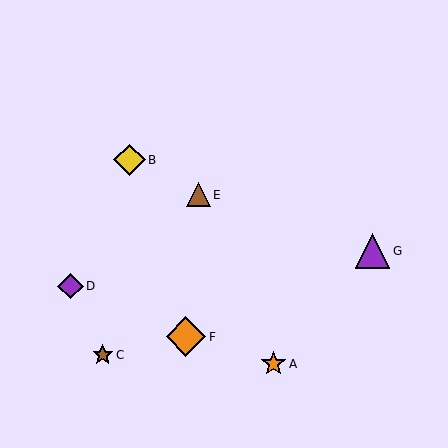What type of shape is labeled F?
Shape F is an orange diamond.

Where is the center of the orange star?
The center of the orange star is at (274, 364).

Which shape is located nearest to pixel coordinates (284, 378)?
The orange star (labeled A) at (274, 364) is nearest to that location.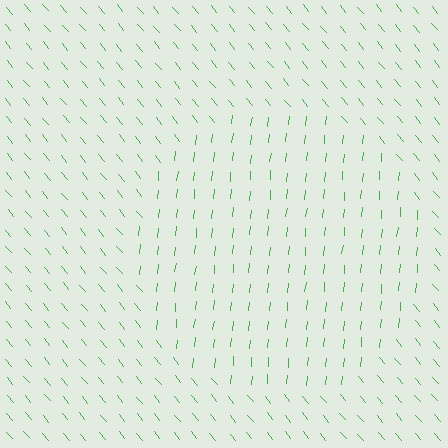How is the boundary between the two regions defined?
The boundary is defined purely by a change in line orientation (approximately 45 degrees difference). All lines are the same color and thickness.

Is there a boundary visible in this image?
Yes, there is a texture boundary formed by a change in line orientation.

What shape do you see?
I see a circle.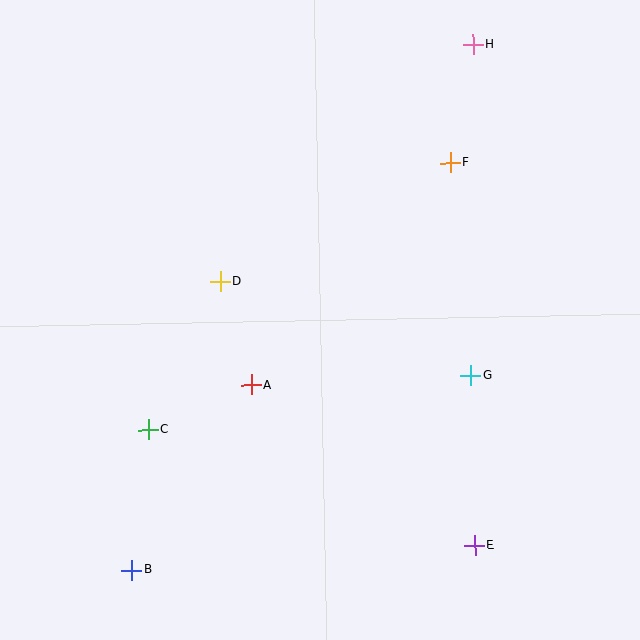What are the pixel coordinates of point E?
Point E is at (475, 545).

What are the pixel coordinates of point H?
Point H is at (473, 44).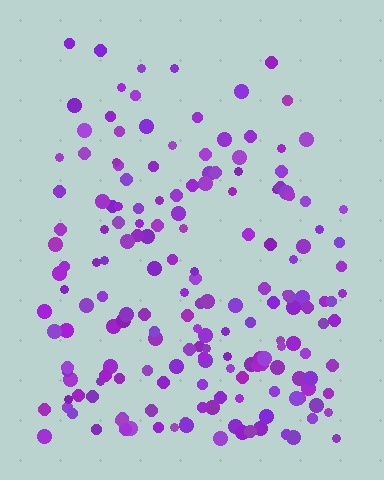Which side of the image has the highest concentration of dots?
The bottom.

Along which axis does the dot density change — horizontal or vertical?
Vertical.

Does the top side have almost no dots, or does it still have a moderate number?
Still a moderate number, just noticeably fewer than the bottom.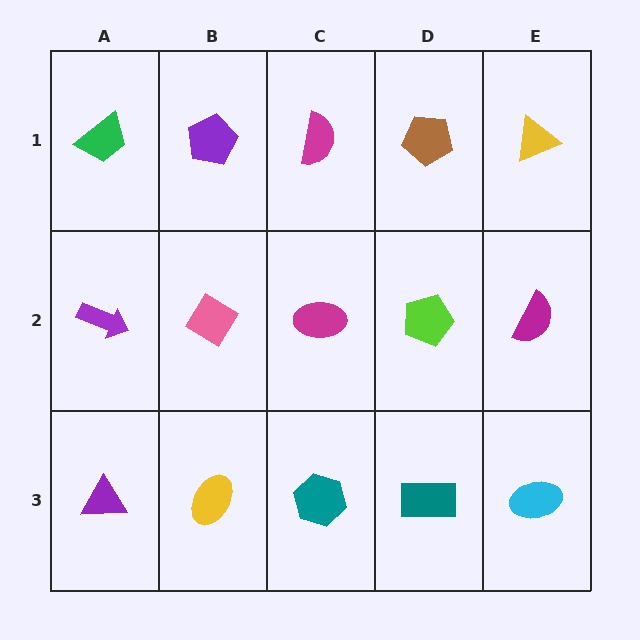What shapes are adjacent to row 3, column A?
A purple arrow (row 2, column A), a yellow ellipse (row 3, column B).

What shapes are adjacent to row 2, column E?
A yellow triangle (row 1, column E), a cyan ellipse (row 3, column E), a lime pentagon (row 2, column D).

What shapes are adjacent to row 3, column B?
A pink diamond (row 2, column B), a purple triangle (row 3, column A), a teal hexagon (row 3, column C).